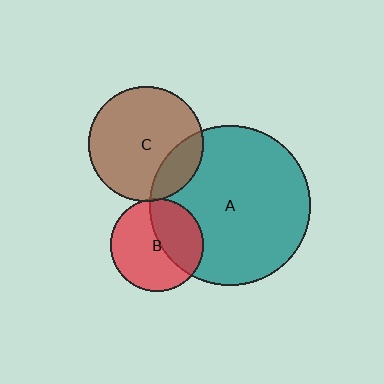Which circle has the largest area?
Circle A (teal).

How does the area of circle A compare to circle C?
Approximately 1.9 times.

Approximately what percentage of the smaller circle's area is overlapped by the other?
Approximately 40%.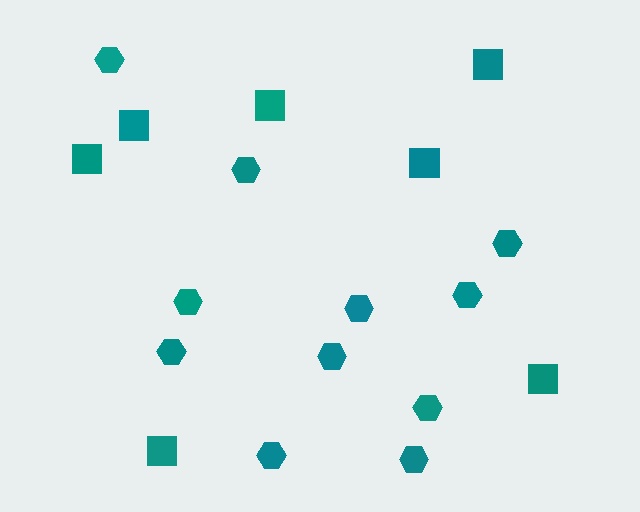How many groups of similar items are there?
There are 2 groups: one group of hexagons (11) and one group of squares (7).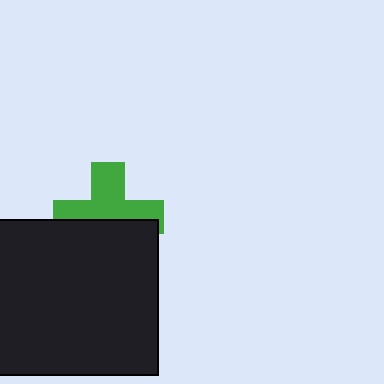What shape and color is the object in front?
The object in front is a black rectangle.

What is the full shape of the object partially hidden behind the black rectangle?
The partially hidden object is a green cross.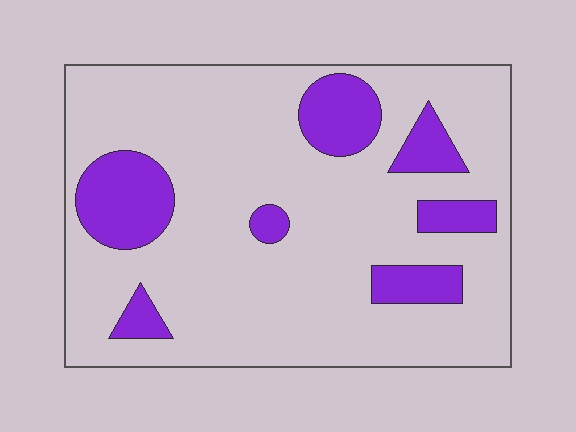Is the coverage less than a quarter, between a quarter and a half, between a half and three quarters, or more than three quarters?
Less than a quarter.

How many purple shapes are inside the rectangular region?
7.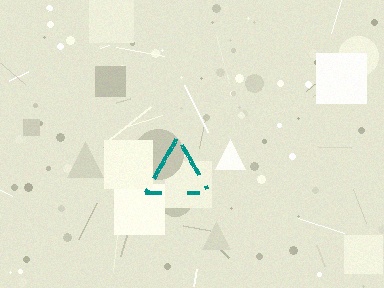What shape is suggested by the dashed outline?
The dashed outline suggests a triangle.